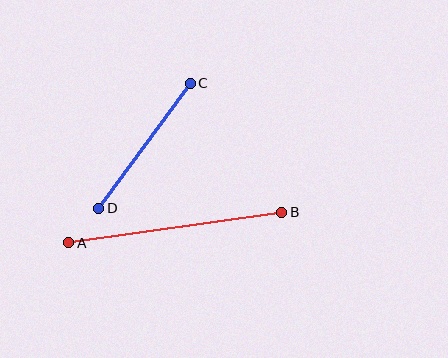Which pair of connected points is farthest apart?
Points A and B are farthest apart.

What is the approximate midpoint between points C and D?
The midpoint is at approximately (144, 146) pixels.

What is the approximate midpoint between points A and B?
The midpoint is at approximately (175, 227) pixels.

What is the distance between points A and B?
The distance is approximately 215 pixels.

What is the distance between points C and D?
The distance is approximately 155 pixels.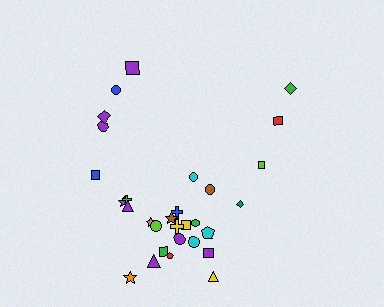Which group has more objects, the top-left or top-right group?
The top-left group.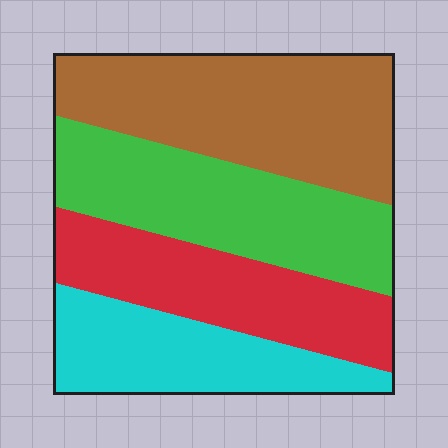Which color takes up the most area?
Brown, at roughly 30%.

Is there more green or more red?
Green.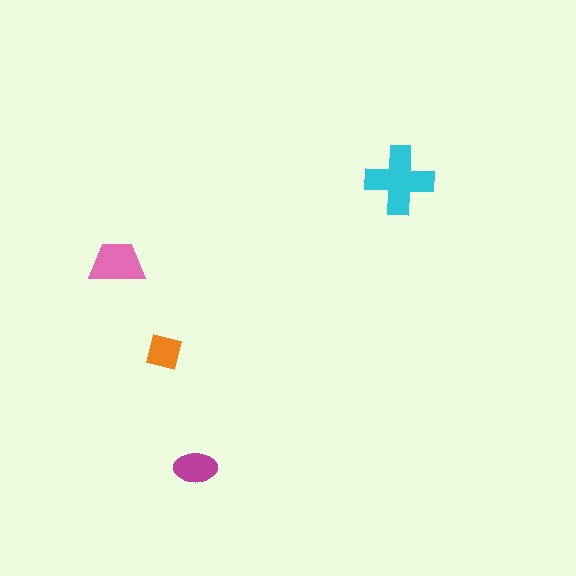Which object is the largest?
The cyan cross.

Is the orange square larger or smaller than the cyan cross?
Smaller.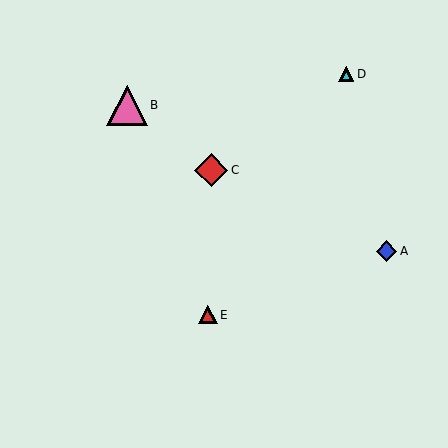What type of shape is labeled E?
Shape E is a red triangle.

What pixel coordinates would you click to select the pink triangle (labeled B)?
Click at (127, 105) to select the pink triangle B.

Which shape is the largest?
The pink triangle (labeled B) is the largest.